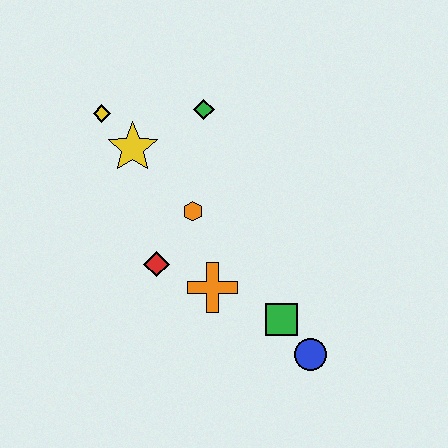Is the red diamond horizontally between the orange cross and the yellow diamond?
Yes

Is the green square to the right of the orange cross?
Yes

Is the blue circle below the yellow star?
Yes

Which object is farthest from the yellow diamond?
The blue circle is farthest from the yellow diamond.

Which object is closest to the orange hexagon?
The red diamond is closest to the orange hexagon.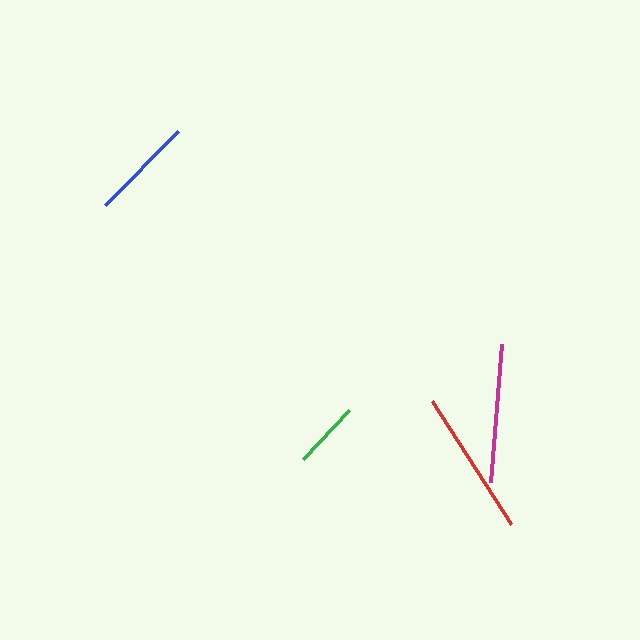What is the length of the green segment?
The green segment is approximately 67 pixels long.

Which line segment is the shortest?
The green line is the shortest at approximately 67 pixels.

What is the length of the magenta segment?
The magenta segment is approximately 138 pixels long.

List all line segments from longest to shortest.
From longest to shortest: red, magenta, blue, green.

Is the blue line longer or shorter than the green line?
The blue line is longer than the green line.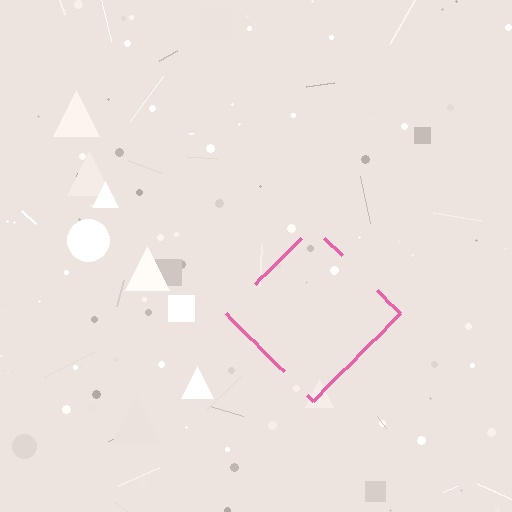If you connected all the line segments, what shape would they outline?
They would outline a diamond.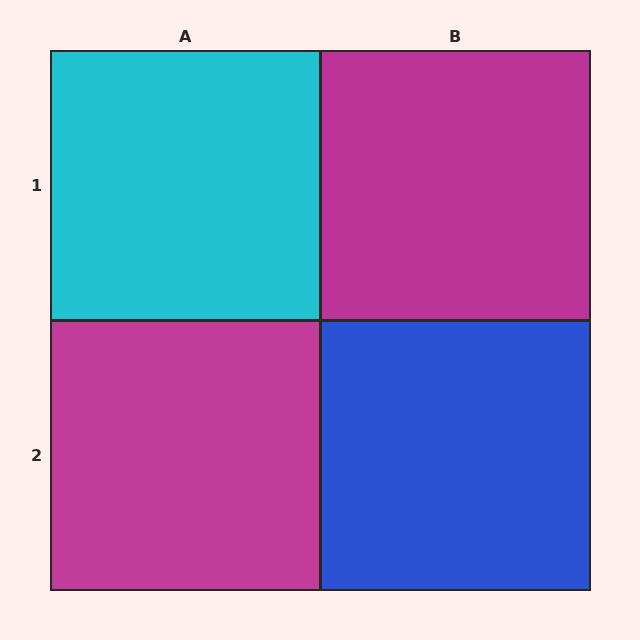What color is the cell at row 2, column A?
Magenta.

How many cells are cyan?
1 cell is cyan.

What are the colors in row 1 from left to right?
Cyan, magenta.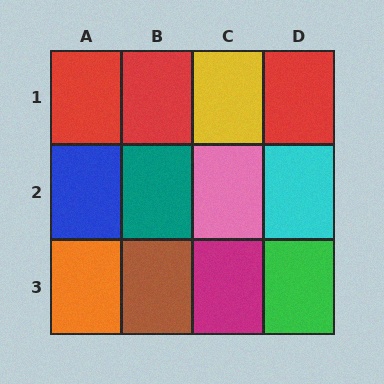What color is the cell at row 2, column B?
Teal.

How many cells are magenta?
1 cell is magenta.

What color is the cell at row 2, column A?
Blue.